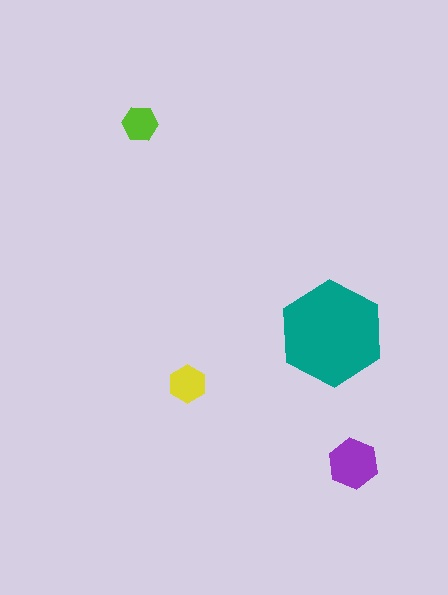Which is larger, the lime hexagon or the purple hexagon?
The purple one.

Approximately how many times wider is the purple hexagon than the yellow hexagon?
About 1.5 times wider.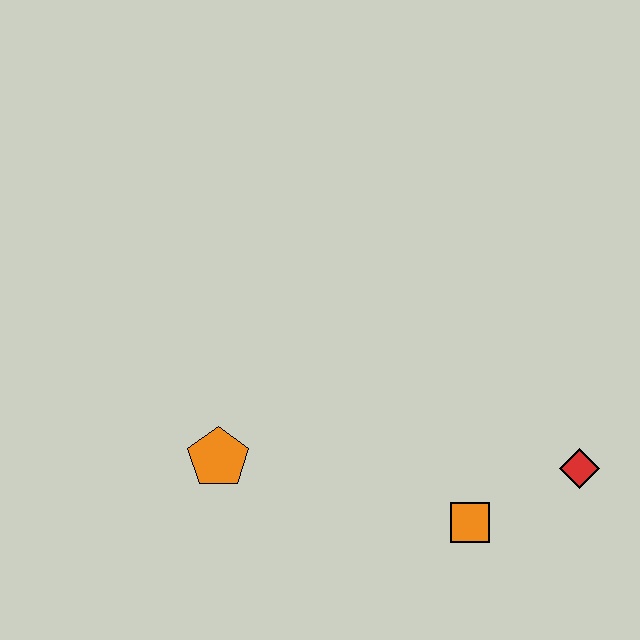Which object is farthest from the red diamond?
The orange pentagon is farthest from the red diamond.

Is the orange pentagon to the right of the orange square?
No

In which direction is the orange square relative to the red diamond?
The orange square is to the left of the red diamond.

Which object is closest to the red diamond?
The orange square is closest to the red diamond.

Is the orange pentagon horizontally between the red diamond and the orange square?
No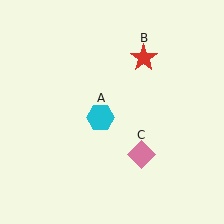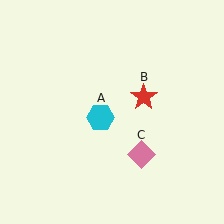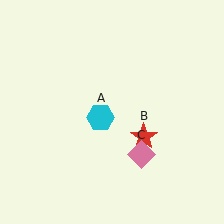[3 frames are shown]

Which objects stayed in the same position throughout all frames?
Cyan hexagon (object A) and pink diamond (object C) remained stationary.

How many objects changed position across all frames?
1 object changed position: red star (object B).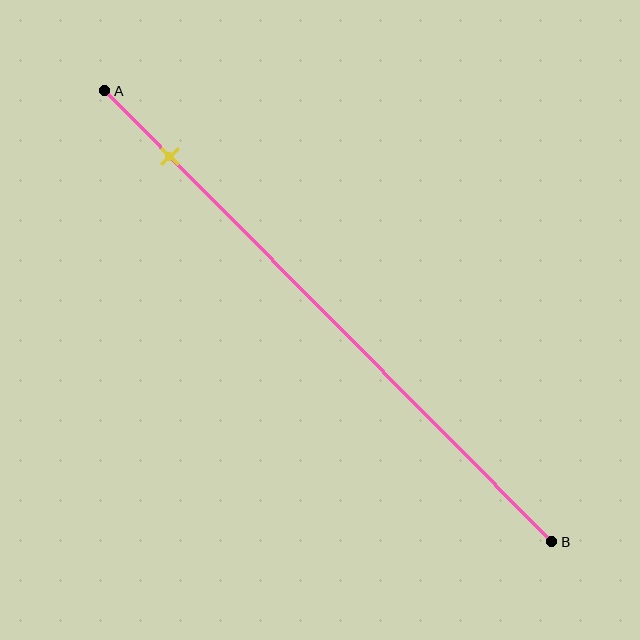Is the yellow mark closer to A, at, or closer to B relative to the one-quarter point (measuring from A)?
The yellow mark is closer to point A than the one-quarter point of segment AB.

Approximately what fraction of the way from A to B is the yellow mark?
The yellow mark is approximately 15% of the way from A to B.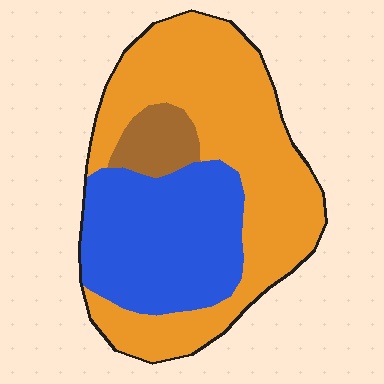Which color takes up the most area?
Orange, at roughly 55%.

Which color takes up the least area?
Brown, at roughly 10%.